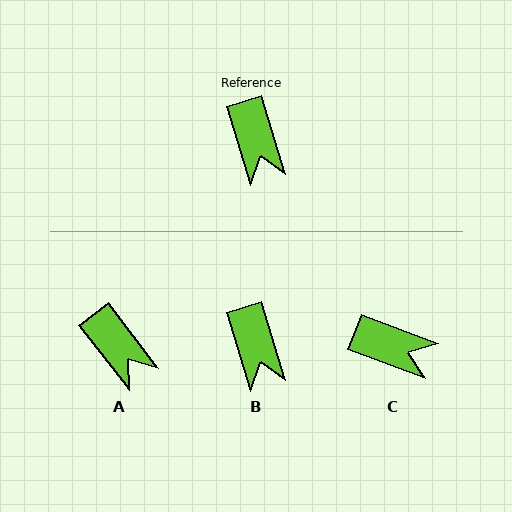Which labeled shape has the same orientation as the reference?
B.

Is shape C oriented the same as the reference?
No, it is off by about 53 degrees.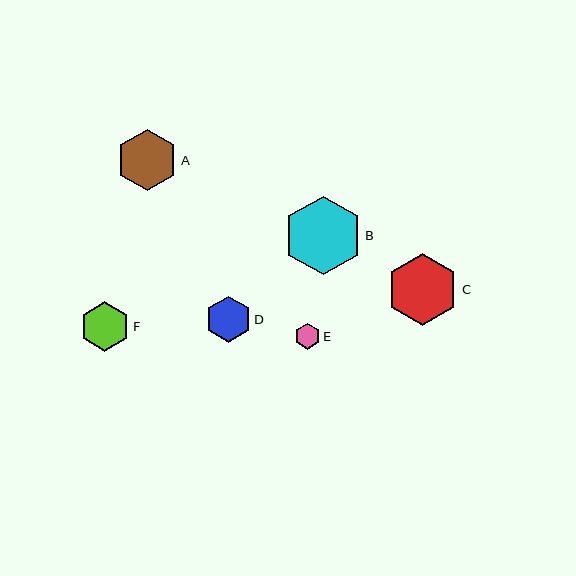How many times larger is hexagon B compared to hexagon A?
Hexagon B is approximately 1.3 times the size of hexagon A.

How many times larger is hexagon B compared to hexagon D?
Hexagon B is approximately 1.7 times the size of hexagon D.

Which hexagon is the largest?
Hexagon B is the largest with a size of approximately 79 pixels.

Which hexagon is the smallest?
Hexagon E is the smallest with a size of approximately 26 pixels.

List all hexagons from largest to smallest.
From largest to smallest: B, C, A, F, D, E.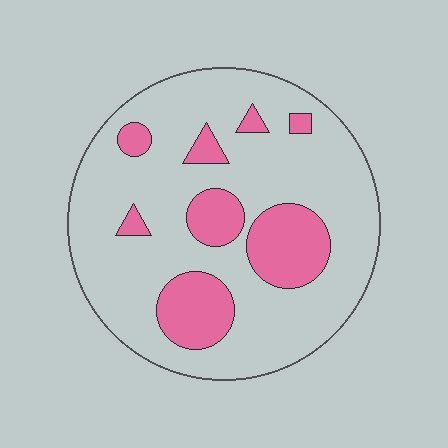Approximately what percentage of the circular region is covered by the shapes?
Approximately 20%.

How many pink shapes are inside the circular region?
8.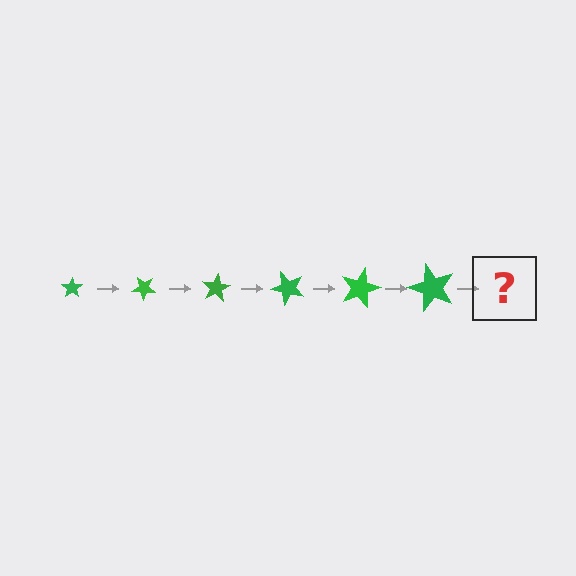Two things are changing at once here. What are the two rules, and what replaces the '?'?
The two rules are that the star grows larger each step and it rotates 40 degrees each step. The '?' should be a star, larger than the previous one and rotated 240 degrees from the start.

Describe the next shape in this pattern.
It should be a star, larger than the previous one and rotated 240 degrees from the start.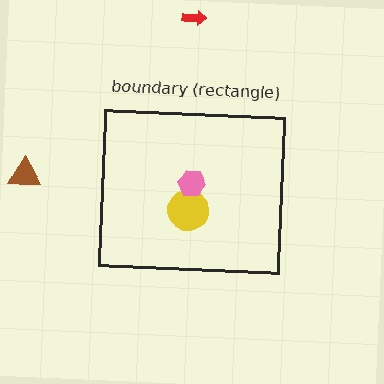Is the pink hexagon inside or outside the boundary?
Inside.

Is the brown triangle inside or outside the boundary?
Outside.